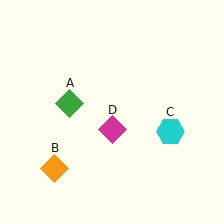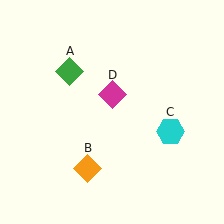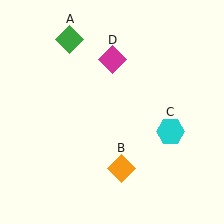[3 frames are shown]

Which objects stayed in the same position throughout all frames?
Cyan hexagon (object C) remained stationary.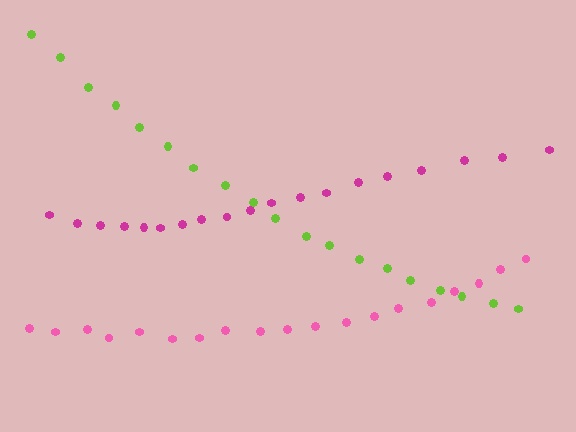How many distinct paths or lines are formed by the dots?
There are 3 distinct paths.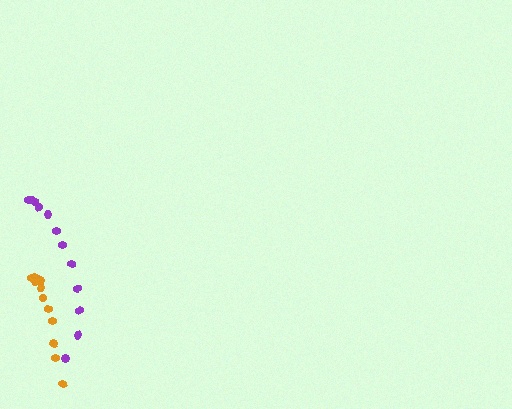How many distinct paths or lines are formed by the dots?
There are 2 distinct paths.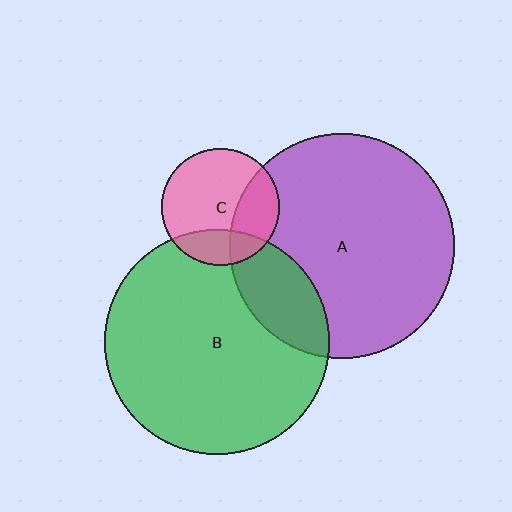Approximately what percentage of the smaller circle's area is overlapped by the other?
Approximately 20%.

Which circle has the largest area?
Circle A (purple).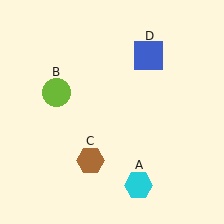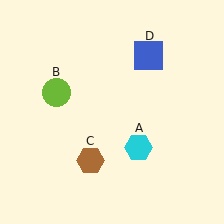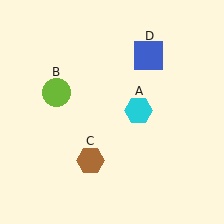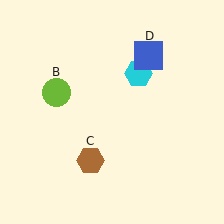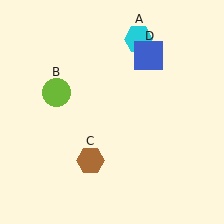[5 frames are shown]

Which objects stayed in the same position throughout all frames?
Lime circle (object B) and brown hexagon (object C) and blue square (object D) remained stationary.